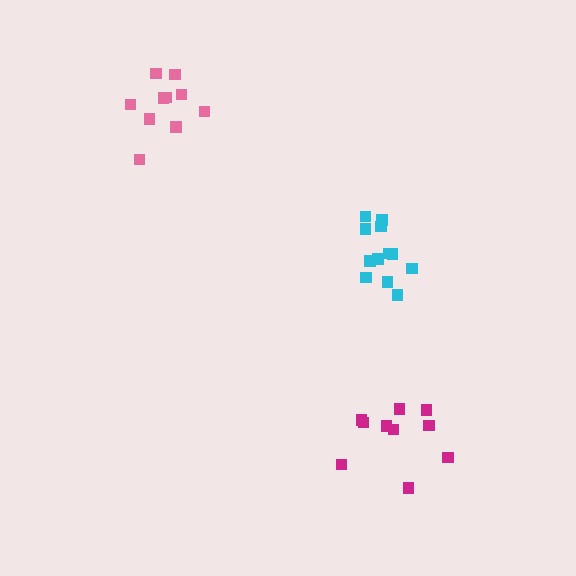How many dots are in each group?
Group 1: 12 dots, Group 2: 10 dots, Group 3: 10 dots (32 total).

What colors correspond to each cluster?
The clusters are colored: cyan, pink, magenta.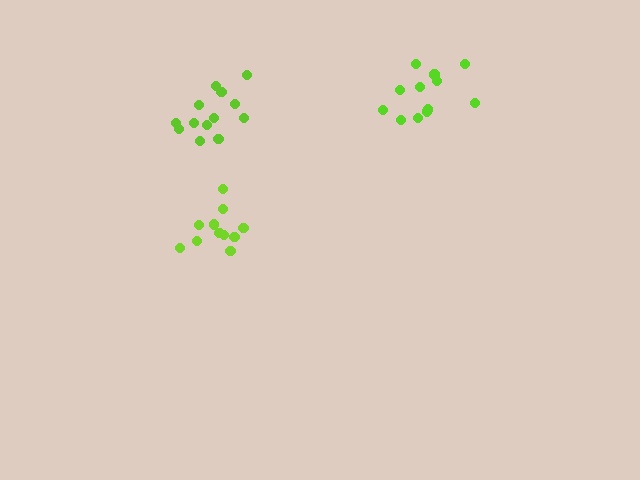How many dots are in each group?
Group 1: 13 dots, Group 2: 11 dots, Group 3: 12 dots (36 total).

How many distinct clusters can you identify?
There are 3 distinct clusters.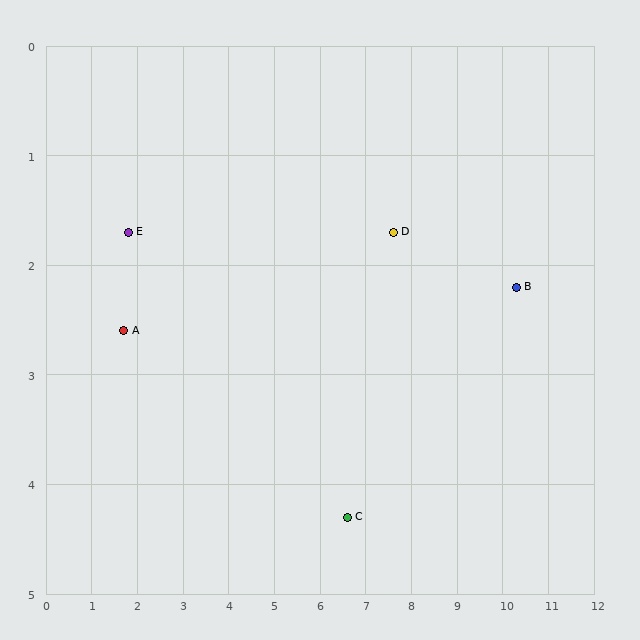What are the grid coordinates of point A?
Point A is at approximately (1.7, 2.6).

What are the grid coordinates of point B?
Point B is at approximately (10.3, 2.2).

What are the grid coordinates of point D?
Point D is at approximately (7.6, 1.7).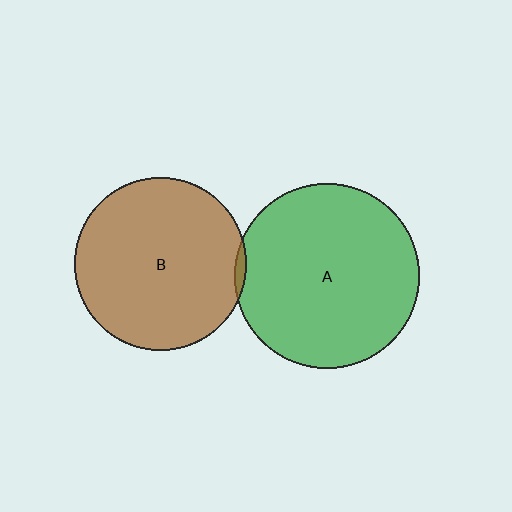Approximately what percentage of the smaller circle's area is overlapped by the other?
Approximately 5%.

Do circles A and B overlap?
Yes.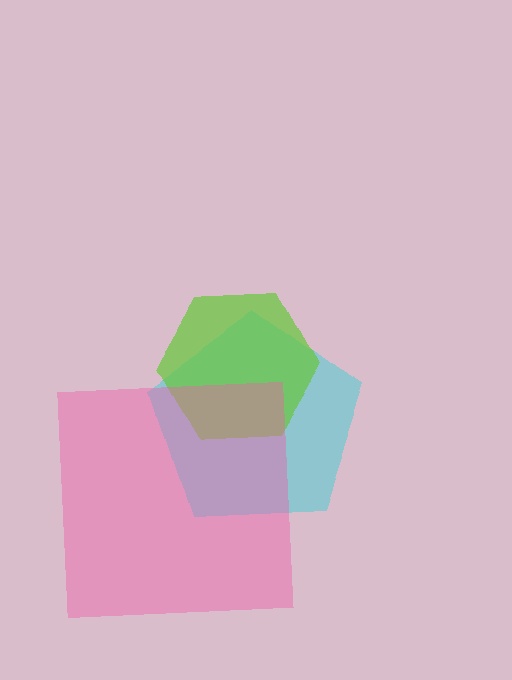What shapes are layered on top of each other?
The layered shapes are: a cyan pentagon, a lime hexagon, a pink square.